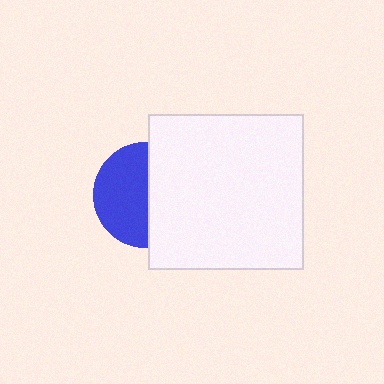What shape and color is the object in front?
The object in front is a white square.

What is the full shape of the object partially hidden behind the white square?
The partially hidden object is a blue circle.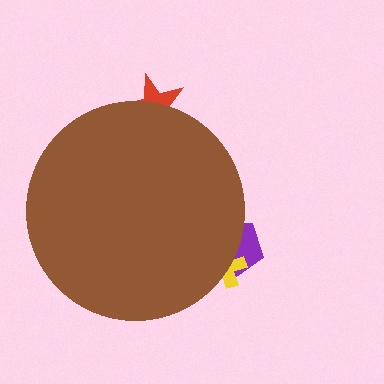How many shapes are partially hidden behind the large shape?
3 shapes are partially hidden.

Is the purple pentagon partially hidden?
Yes, the purple pentagon is partially hidden behind the brown circle.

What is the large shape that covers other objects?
A brown circle.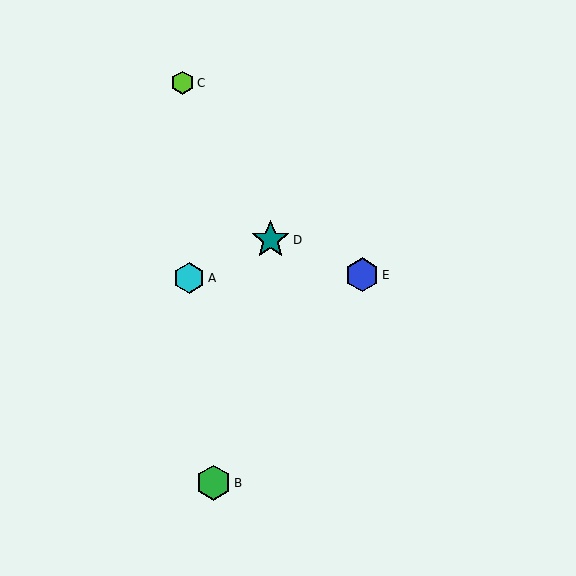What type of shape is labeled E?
Shape E is a blue hexagon.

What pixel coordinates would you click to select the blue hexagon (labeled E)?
Click at (362, 275) to select the blue hexagon E.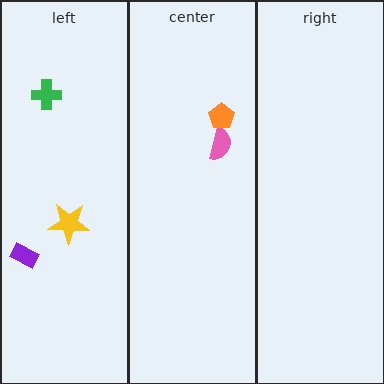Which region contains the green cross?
The left region.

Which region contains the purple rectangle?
The left region.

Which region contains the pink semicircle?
The center region.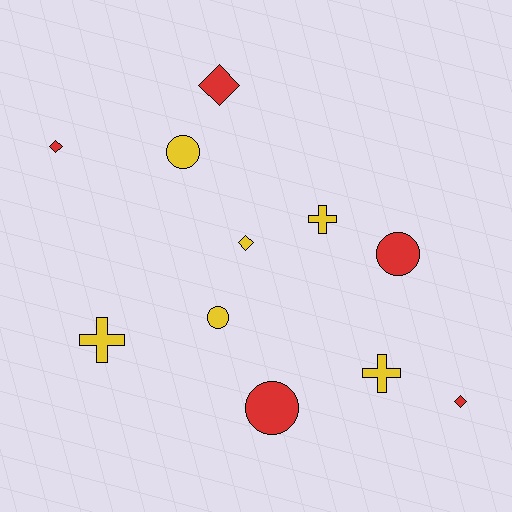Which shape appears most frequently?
Circle, with 4 objects.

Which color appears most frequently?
Yellow, with 6 objects.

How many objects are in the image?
There are 11 objects.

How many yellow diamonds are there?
There is 1 yellow diamond.